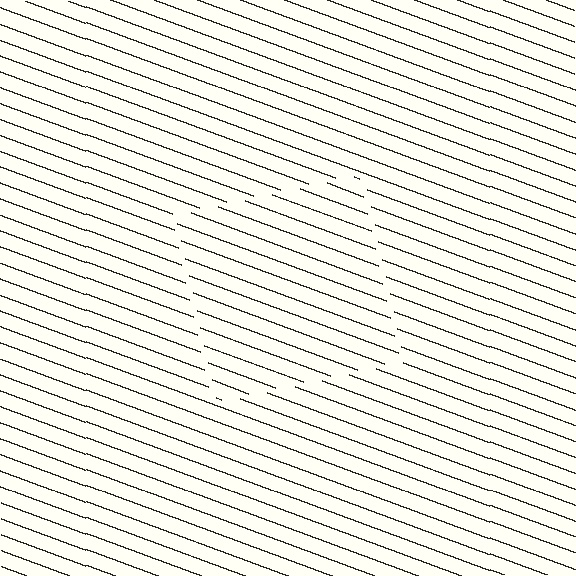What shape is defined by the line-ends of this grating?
An illusory square. The interior of the shape contains the same grating, shifted by half a period — the contour is defined by the phase discontinuity where line-ends from the inner and outer gratings abut.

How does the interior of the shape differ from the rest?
The interior of the shape contains the same grating, shifted by half a period — the contour is defined by the phase discontinuity where line-ends from the inner and outer gratings abut.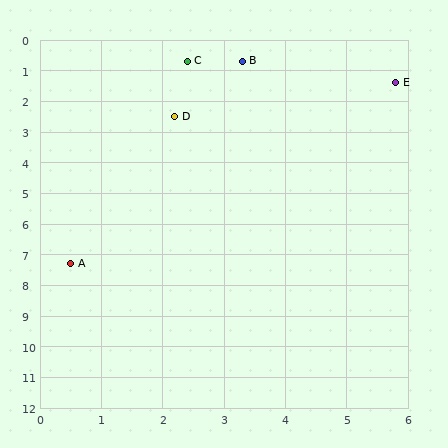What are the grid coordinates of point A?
Point A is at approximately (0.5, 7.3).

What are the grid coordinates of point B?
Point B is at approximately (3.3, 0.7).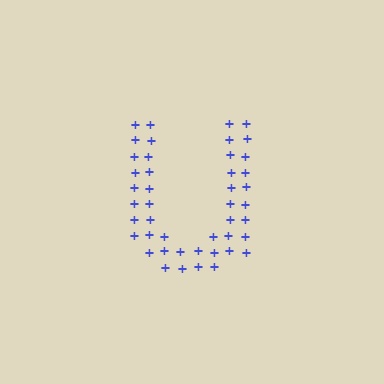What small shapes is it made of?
It is made of small plus signs.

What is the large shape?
The large shape is the letter U.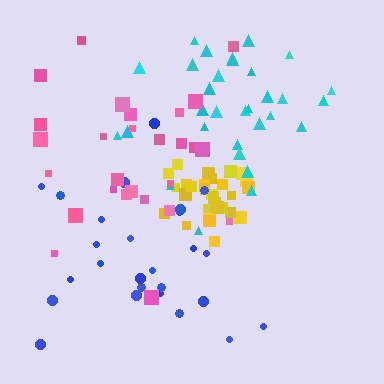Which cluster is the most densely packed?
Yellow.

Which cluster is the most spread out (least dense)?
Blue.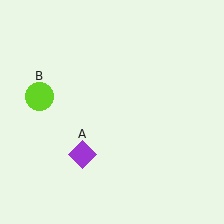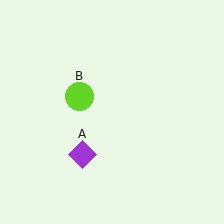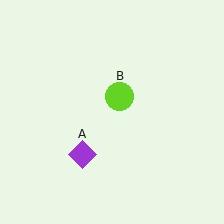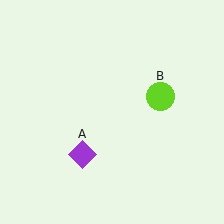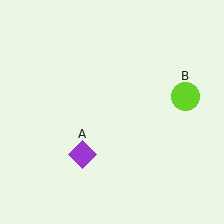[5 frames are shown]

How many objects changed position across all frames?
1 object changed position: lime circle (object B).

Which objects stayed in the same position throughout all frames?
Purple diamond (object A) remained stationary.